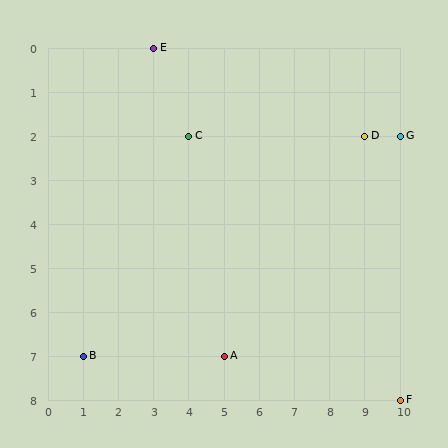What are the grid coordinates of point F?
Point F is at grid coordinates (10, 8).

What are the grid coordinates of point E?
Point E is at grid coordinates (3, 0).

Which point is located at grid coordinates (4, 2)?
Point C is at (4, 2).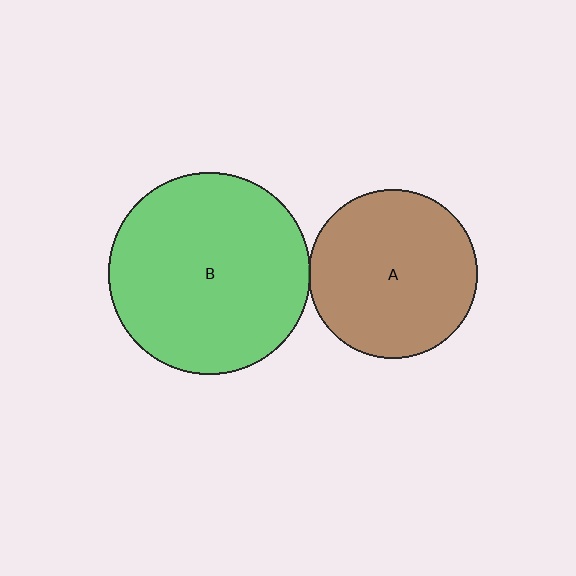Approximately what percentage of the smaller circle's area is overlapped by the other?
Approximately 5%.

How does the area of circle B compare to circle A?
Approximately 1.4 times.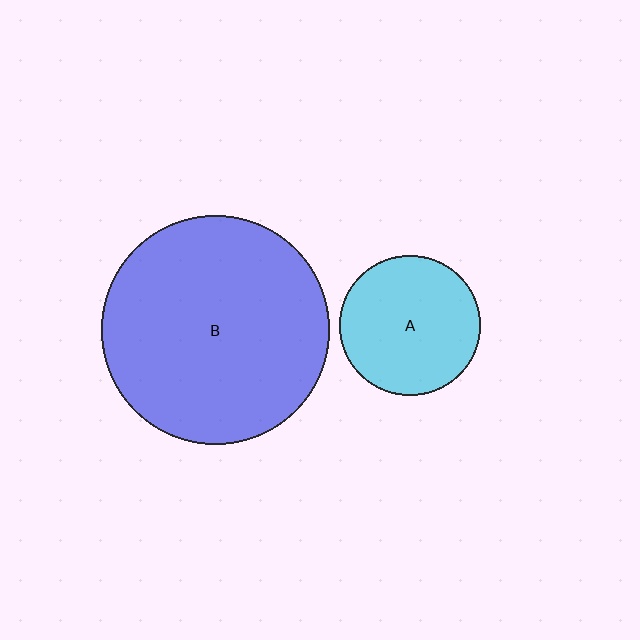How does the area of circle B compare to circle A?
Approximately 2.6 times.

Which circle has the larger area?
Circle B (blue).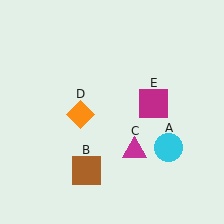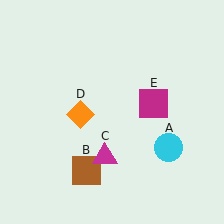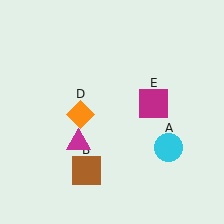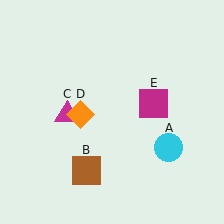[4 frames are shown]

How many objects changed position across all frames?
1 object changed position: magenta triangle (object C).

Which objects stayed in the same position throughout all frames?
Cyan circle (object A) and brown square (object B) and orange diamond (object D) and magenta square (object E) remained stationary.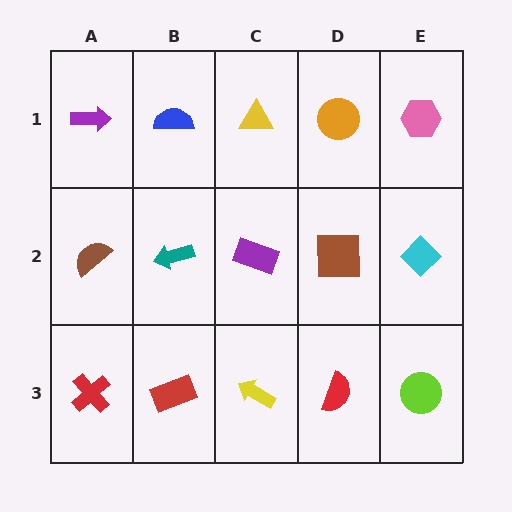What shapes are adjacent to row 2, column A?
A purple arrow (row 1, column A), a red cross (row 3, column A), a teal arrow (row 2, column B).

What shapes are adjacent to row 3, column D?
A brown square (row 2, column D), a yellow arrow (row 3, column C), a lime circle (row 3, column E).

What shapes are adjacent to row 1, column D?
A brown square (row 2, column D), a yellow triangle (row 1, column C), a pink hexagon (row 1, column E).